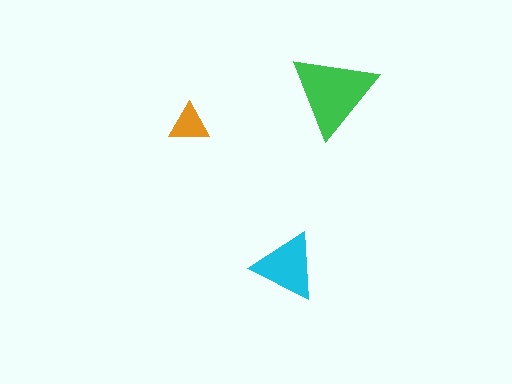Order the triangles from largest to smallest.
the green one, the cyan one, the orange one.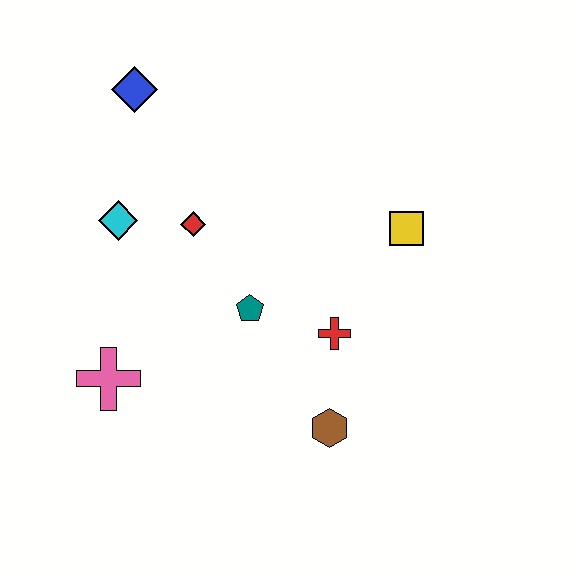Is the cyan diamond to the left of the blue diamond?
Yes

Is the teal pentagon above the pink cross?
Yes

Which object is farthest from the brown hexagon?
The blue diamond is farthest from the brown hexagon.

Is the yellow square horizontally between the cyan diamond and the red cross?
No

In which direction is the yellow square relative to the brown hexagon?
The yellow square is above the brown hexagon.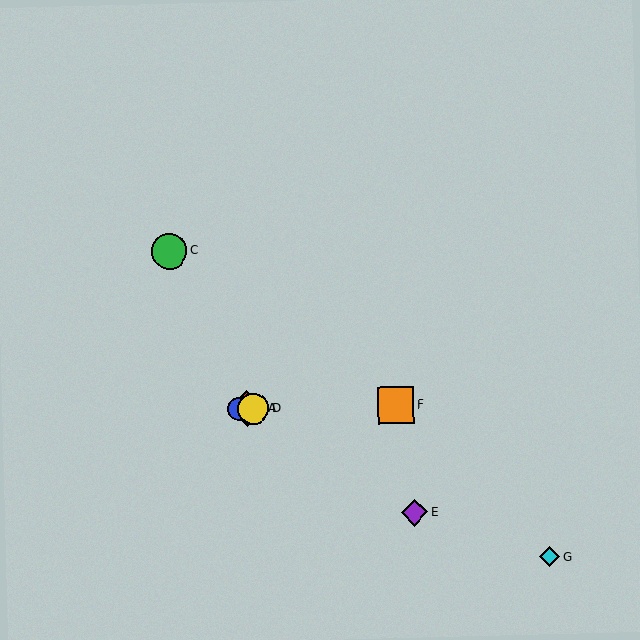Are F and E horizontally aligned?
No, F is at y≈405 and E is at y≈513.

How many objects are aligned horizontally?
4 objects (A, B, D, F) are aligned horizontally.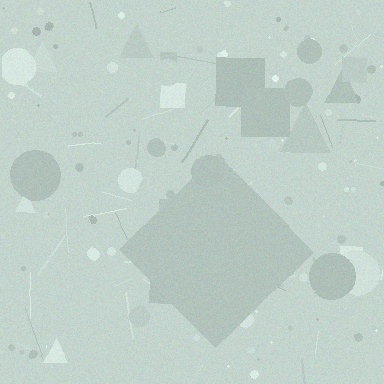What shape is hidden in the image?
A diamond is hidden in the image.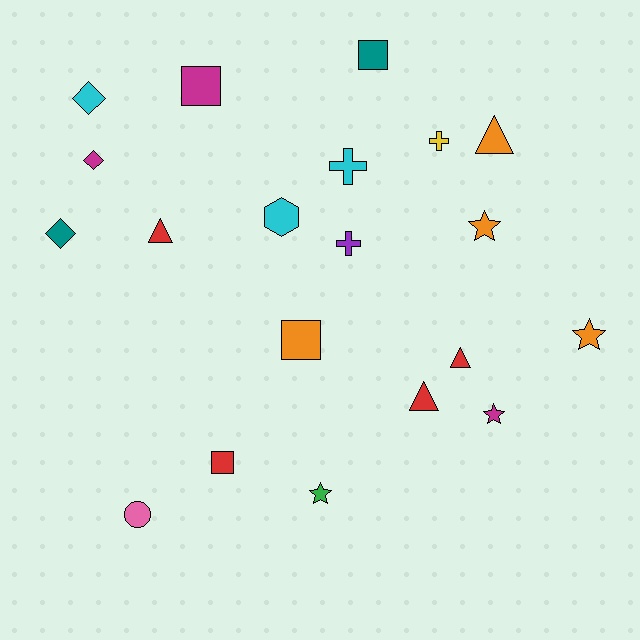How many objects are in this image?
There are 20 objects.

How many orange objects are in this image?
There are 4 orange objects.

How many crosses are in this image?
There are 3 crosses.